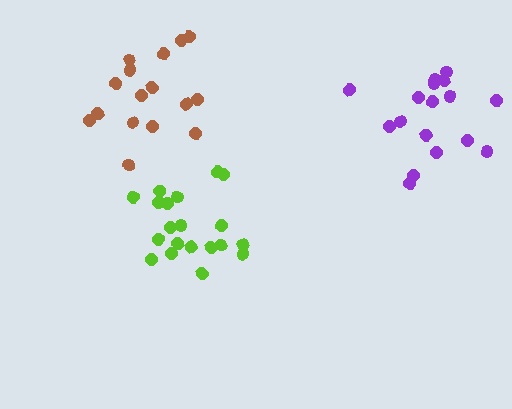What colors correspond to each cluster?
The clusters are colored: purple, lime, brown.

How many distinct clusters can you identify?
There are 3 distinct clusters.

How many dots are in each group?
Group 1: 17 dots, Group 2: 20 dots, Group 3: 16 dots (53 total).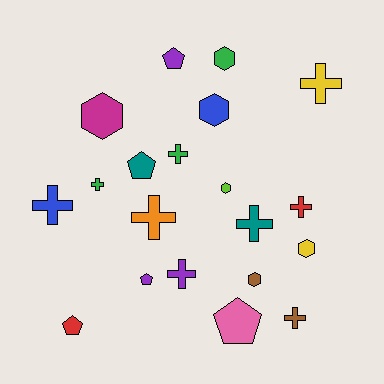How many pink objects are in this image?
There is 1 pink object.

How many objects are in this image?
There are 20 objects.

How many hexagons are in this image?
There are 6 hexagons.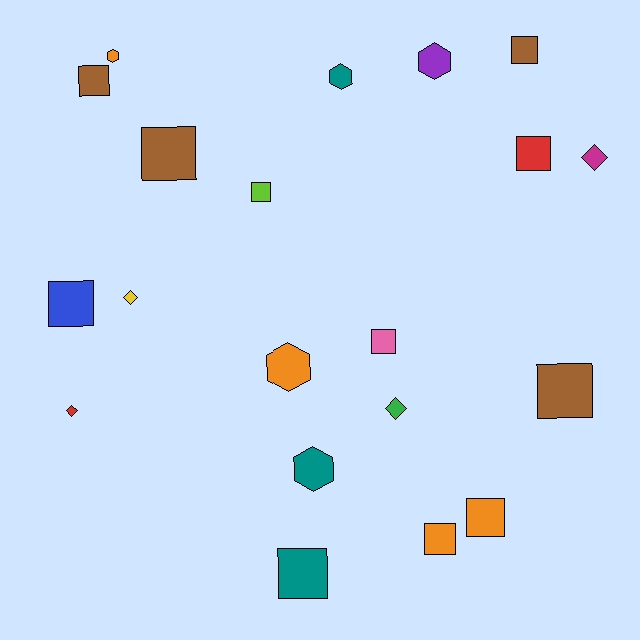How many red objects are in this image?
There are 2 red objects.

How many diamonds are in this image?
There are 4 diamonds.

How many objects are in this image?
There are 20 objects.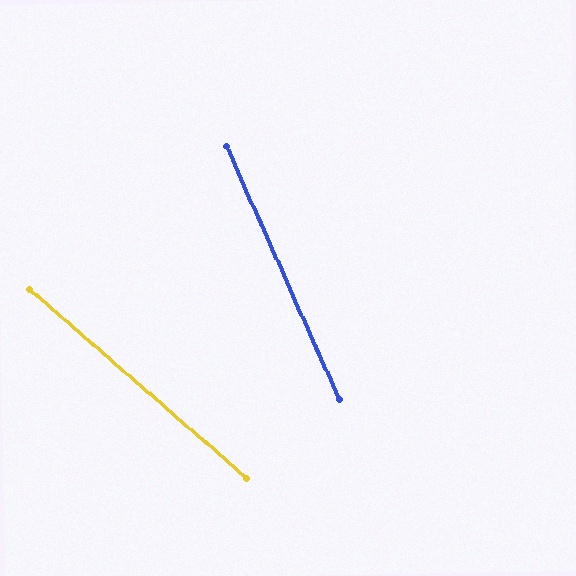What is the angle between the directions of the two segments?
Approximately 25 degrees.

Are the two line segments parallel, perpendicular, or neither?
Neither parallel nor perpendicular — they differ by about 25°.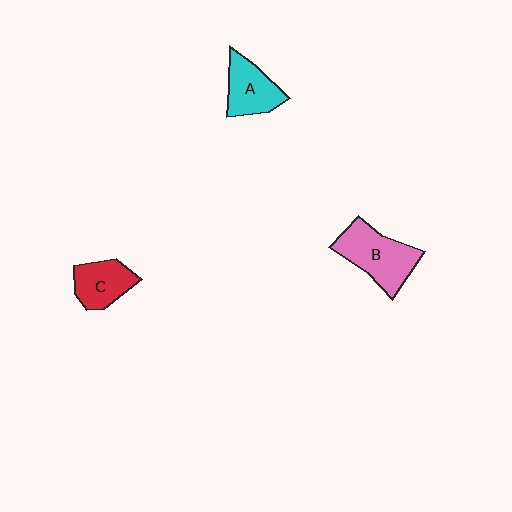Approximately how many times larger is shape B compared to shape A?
Approximately 1.4 times.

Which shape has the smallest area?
Shape C (red).